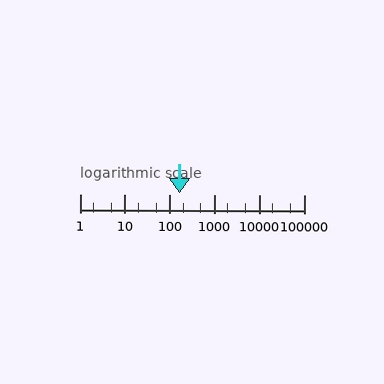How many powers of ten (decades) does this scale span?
The scale spans 5 decades, from 1 to 100000.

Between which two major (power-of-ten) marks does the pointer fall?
The pointer is between 100 and 1000.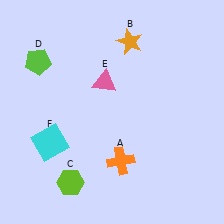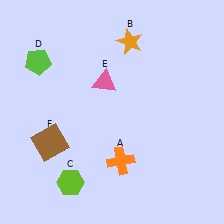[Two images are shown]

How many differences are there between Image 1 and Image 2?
There is 1 difference between the two images.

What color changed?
The square (F) changed from cyan in Image 1 to brown in Image 2.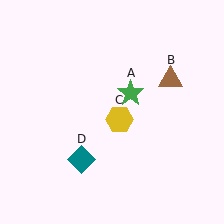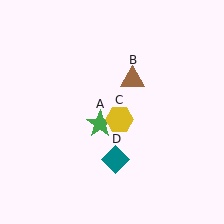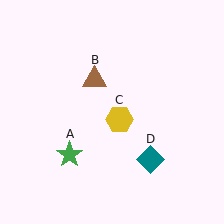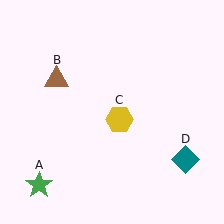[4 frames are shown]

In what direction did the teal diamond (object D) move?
The teal diamond (object D) moved right.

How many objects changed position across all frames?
3 objects changed position: green star (object A), brown triangle (object B), teal diamond (object D).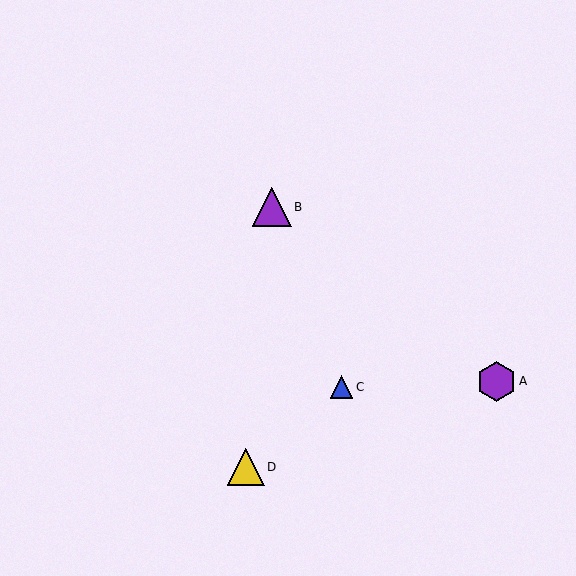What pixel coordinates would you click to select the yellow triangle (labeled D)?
Click at (246, 467) to select the yellow triangle D.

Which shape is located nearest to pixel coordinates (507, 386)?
The purple hexagon (labeled A) at (496, 381) is nearest to that location.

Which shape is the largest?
The purple hexagon (labeled A) is the largest.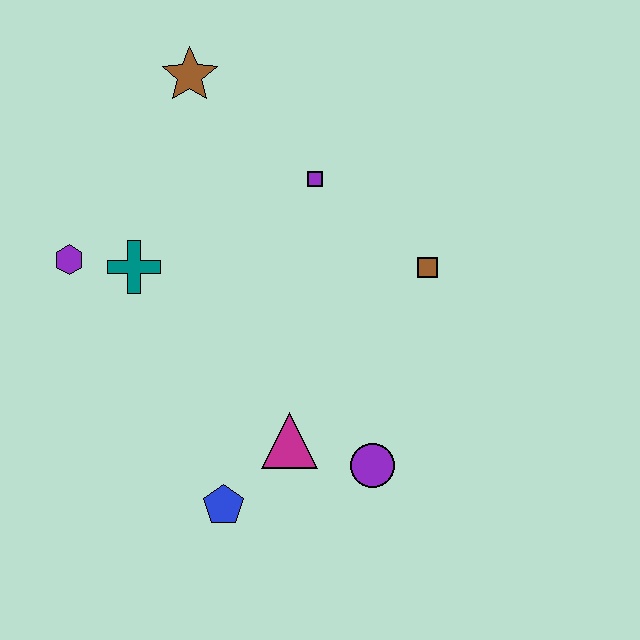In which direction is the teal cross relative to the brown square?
The teal cross is to the left of the brown square.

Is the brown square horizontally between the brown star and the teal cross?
No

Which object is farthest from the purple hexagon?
The purple circle is farthest from the purple hexagon.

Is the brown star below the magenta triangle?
No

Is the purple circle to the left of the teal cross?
No